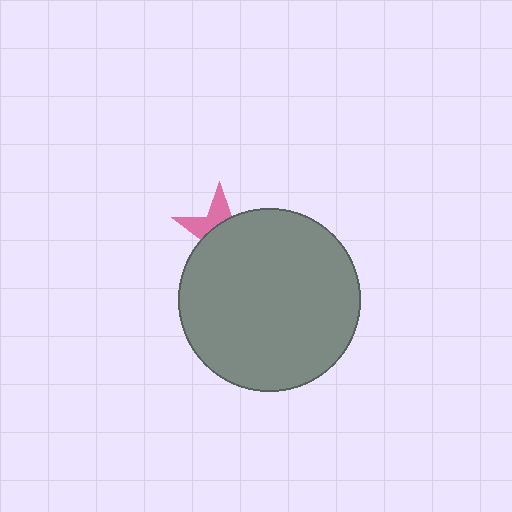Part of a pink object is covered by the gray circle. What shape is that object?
It is a star.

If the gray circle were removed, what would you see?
You would see the complete pink star.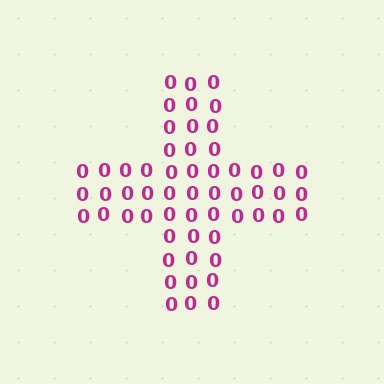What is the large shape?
The large shape is a cross.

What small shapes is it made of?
It is made of small digit 0's.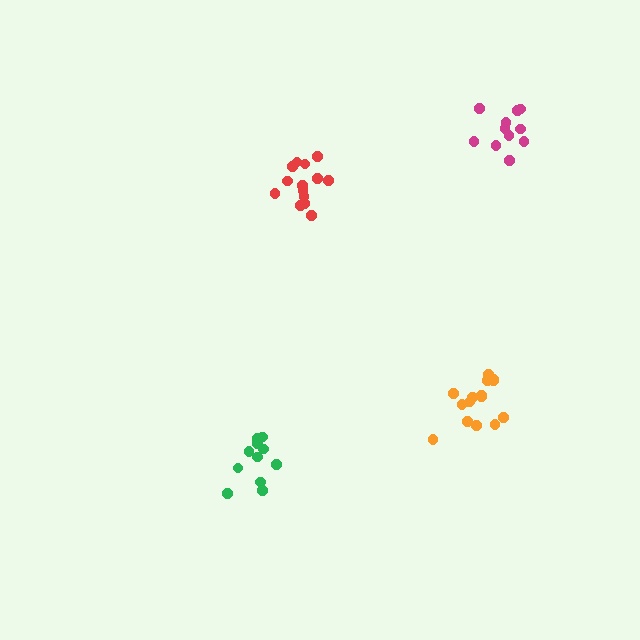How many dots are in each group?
Group 1: 15 dots, Group 2: 12 dots, Group 3: 14 dots, Group 4: 11 dots (52 total).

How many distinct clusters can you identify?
There are 4 distinct clusters.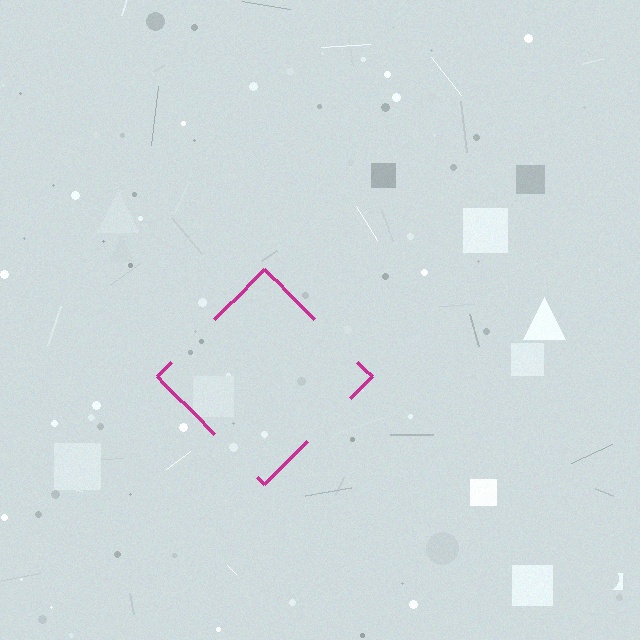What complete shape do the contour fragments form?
The contour fragments form a diamond.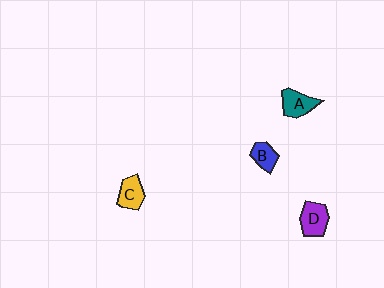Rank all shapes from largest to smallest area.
From largest to smallest: D (purple), A (teal), C (yellow), B (blue).